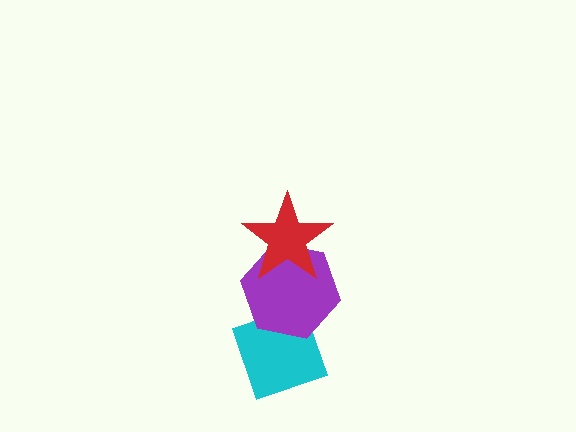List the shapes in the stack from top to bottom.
From top to bottom: the red star, the purple hexagon, the cyan diamond.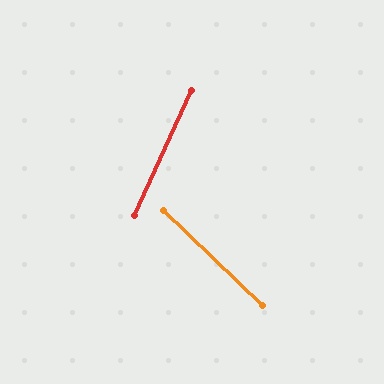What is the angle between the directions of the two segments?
Approximately 71 degrees.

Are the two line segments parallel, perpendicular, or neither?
Neither parallel nor perpendicular — they differ by about 71°.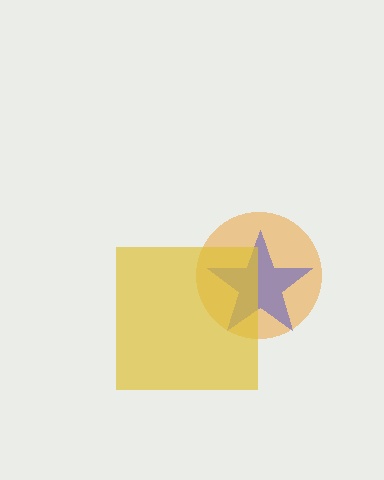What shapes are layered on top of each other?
The layered shapes are: an orange circle, a blue star, a yellow square.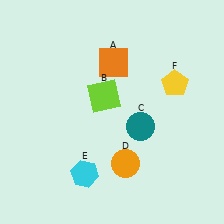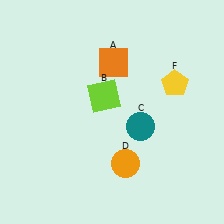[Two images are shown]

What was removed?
The cyan hexagon (E) was removed in Image 2.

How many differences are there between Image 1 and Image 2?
There is 1 difference between the two images.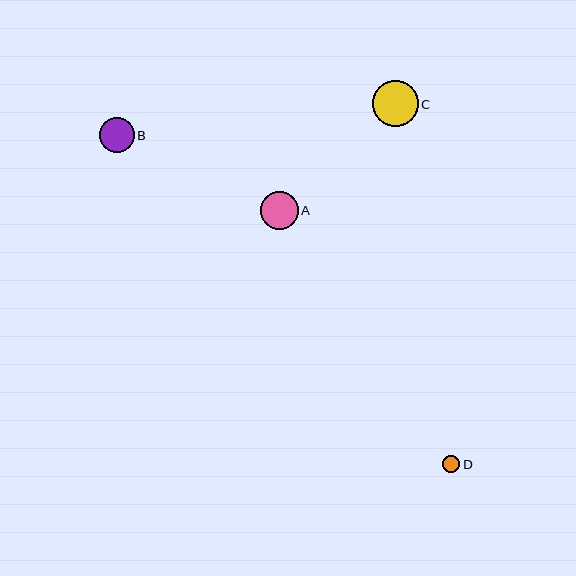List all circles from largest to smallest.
From largest to smallest: C, A, B, D.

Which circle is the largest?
Circle C is the largest with a size of approximately 45 pixels.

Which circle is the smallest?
Circle D is the smallest with a size of approximately 17 pixels.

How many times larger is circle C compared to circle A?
Circle C is approximately 1.2 times the size of circle A.